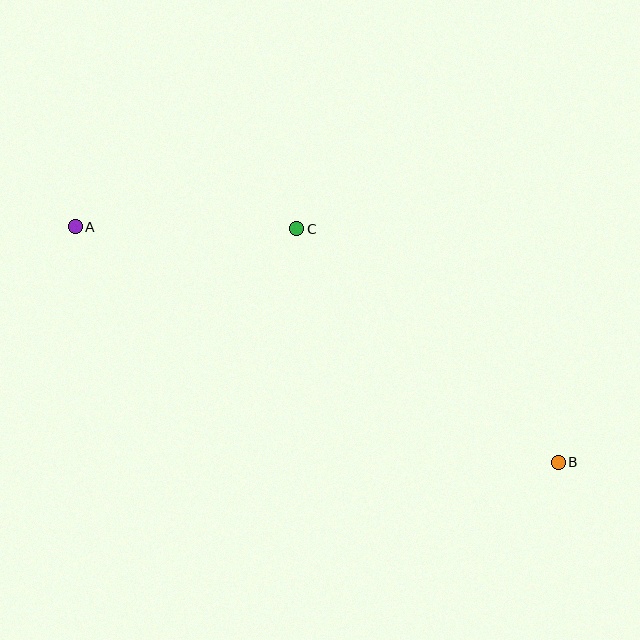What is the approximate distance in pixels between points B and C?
The distance between B and C is approximately 351 pixels.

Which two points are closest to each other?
Points A and C are closest to each other.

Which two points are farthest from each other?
Points A and B are farthest from each other.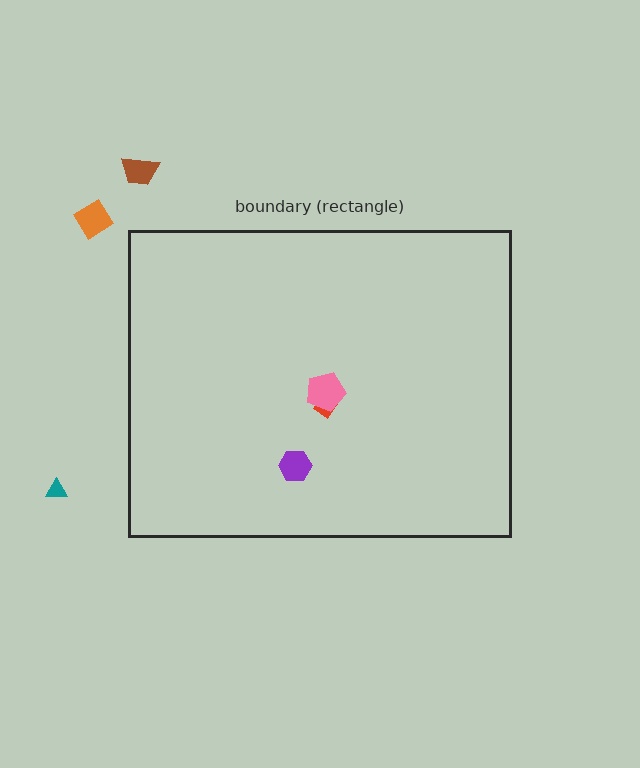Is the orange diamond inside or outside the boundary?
Outside.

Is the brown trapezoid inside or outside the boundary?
Outside.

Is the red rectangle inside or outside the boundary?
Inside.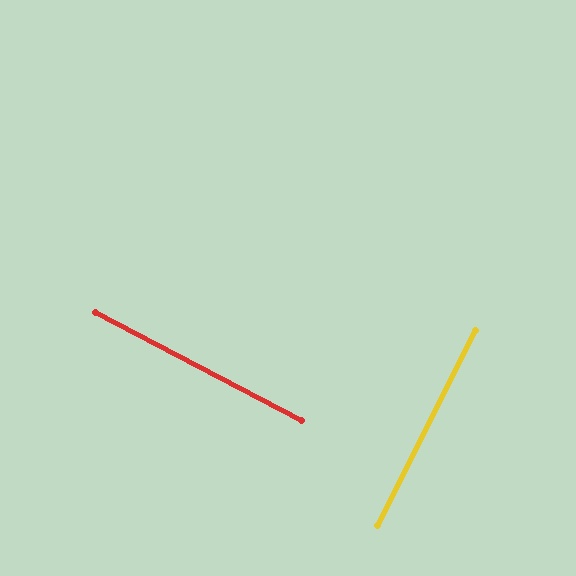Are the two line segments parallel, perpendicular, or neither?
Perpendicular — they meet at approximately 89°.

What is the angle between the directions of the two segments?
Approximately 89 degrees.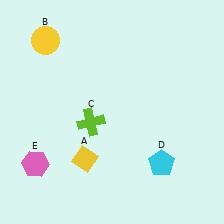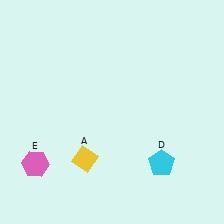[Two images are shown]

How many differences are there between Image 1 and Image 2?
There are 2 differences between the two images.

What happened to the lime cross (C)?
The lime cross (C) was removed in Image 2. It was in the bottom-left area of Image 1.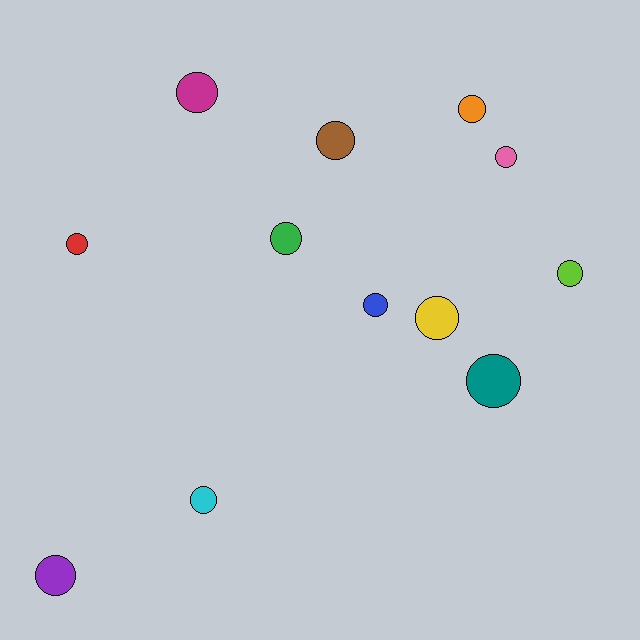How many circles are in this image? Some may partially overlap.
There are 12 circles.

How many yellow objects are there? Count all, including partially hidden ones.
There is 1 yellow object.